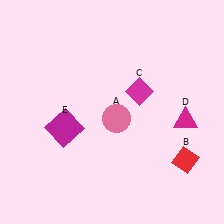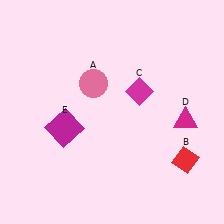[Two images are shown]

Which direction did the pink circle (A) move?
The pink circle (A) moved up.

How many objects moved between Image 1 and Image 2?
1 object moved between the two images.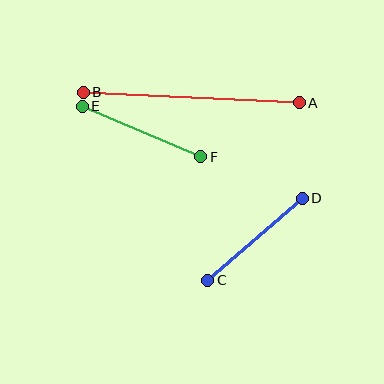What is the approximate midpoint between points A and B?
The midpoint is at approximately (191, 98) pixels.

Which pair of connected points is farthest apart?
Points A and B are farthest apart.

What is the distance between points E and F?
The distance is approximately 129 pixels.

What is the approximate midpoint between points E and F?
The midpoint is at approximately (141, 131) pixels.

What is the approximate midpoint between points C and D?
The midpoint is at approximately (255, 239) pixels.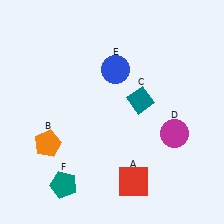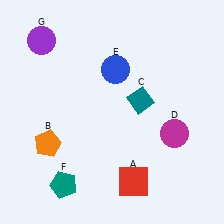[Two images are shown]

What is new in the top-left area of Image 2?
A purple circle (G) was added in the top-left area of Image 2.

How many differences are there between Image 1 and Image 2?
There is 1 difference between the two images.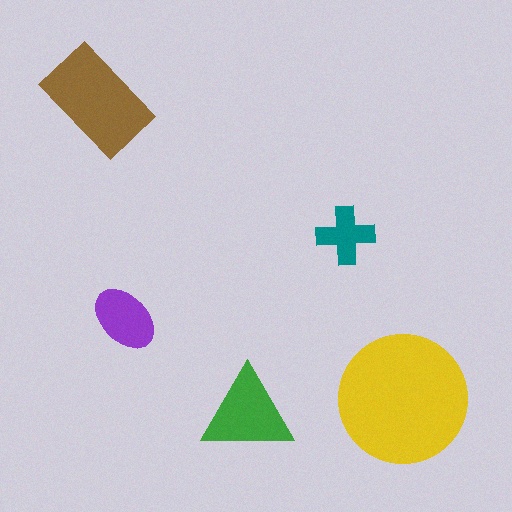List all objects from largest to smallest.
The yellow circle, the brown rectangle, the green triangle, the purple ellipse, the teal cross.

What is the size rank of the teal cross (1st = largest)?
5th.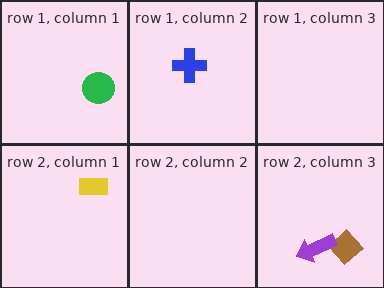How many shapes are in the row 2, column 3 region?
2.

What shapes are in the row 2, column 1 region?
The yellow rectangle.